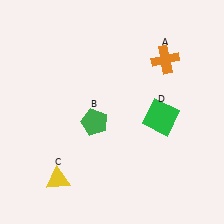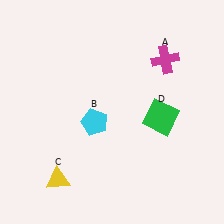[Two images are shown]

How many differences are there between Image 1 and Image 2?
There are 2 differences between the two images.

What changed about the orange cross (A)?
In Image 1, A is orange. In Image 2, it changed to magenta.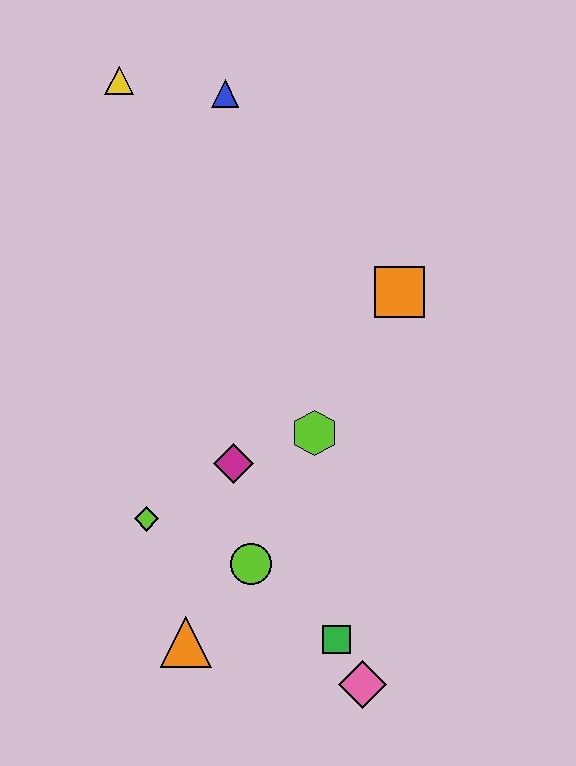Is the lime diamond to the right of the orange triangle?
No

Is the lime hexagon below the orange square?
Yes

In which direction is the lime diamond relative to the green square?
The lime diamond is to the left of the green square.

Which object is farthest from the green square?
The yellow triangle is farthest from the green square.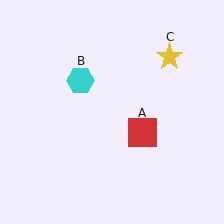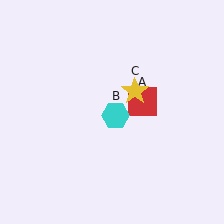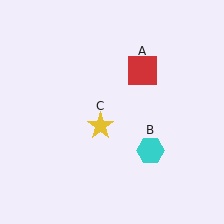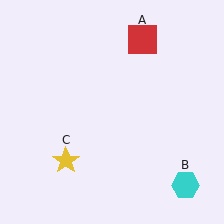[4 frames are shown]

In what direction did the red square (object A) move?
The red square (object A) moved up.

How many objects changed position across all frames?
3 objects changed position: red square (object A), cyan hexagon (object B), yellow star (object C).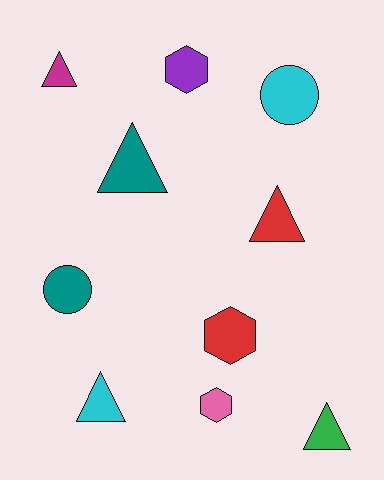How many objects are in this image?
There are 10 objects.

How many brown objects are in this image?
There are no brown objects.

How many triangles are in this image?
There are 5 triangles.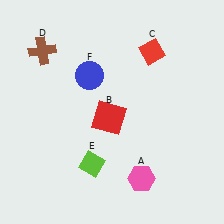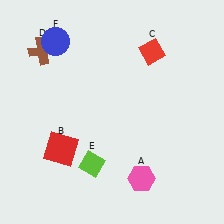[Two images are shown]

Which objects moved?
The objects that moved are: the red square (B), the blue circle (F).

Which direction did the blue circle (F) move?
The blue circle (F) moved left.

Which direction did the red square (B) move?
The red square (B) moved left.